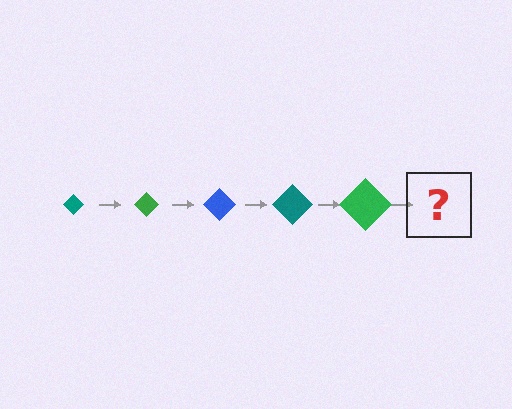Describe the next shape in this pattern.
It should be a blue diamond, larger than the previous one.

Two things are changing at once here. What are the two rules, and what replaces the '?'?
The two rules are that the diamond grows larger each step and the color cycles through teal, green, and blue. The '?' should be a blue diamond, larger than the previous one.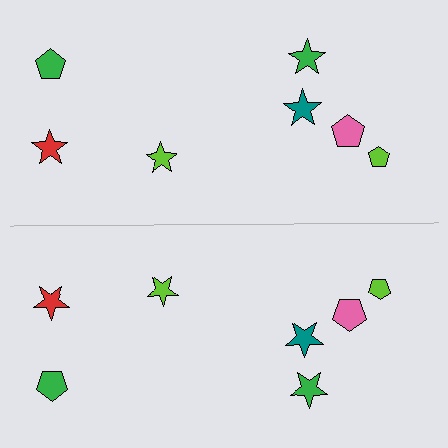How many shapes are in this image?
There are 14 shapes in this image.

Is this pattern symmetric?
Yes, this pattern has bilateral (reflection) symmetry.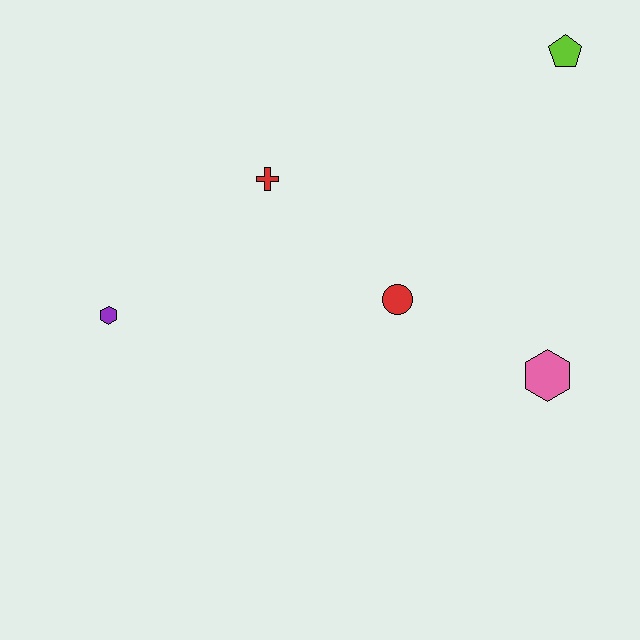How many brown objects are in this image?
There are no brown objects.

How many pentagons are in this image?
There is 1 pentagon.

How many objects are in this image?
There are 5 objects.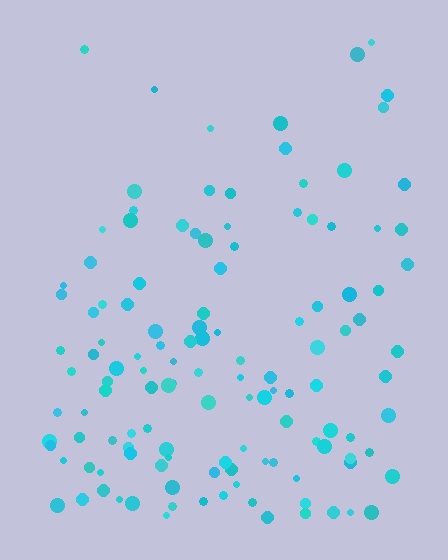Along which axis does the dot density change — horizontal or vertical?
Vertical.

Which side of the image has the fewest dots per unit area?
The top.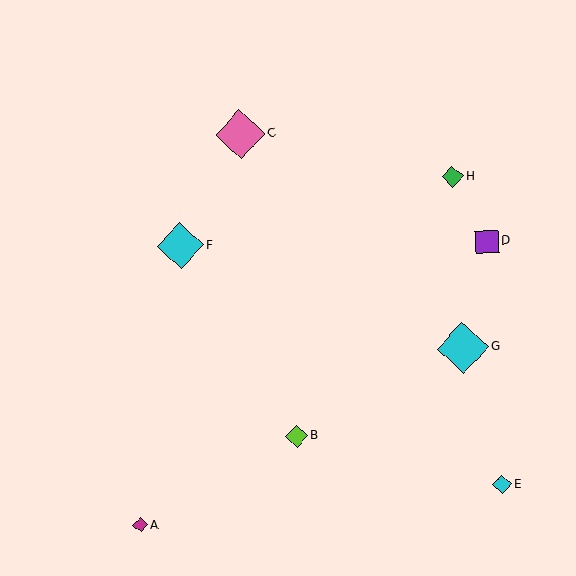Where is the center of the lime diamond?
The center of the lime diamond is at (297, 436).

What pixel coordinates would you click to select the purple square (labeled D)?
Click at (487, 242) to select the purple square D.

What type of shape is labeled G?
Shape G is a cyan diamond.